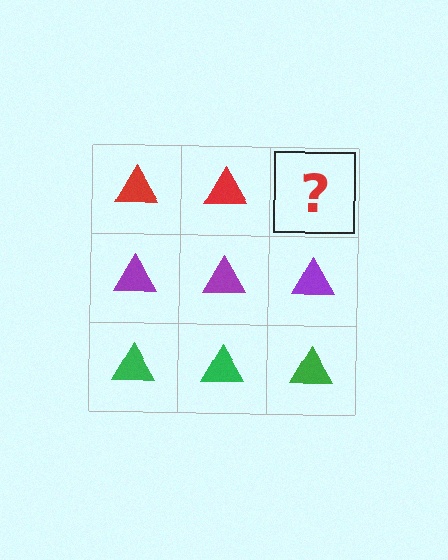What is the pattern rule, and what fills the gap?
The rule is that each row has a consistent color. The gap should be filled with a red triangle.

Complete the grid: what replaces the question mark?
The question mark should be replaced with a red triangle.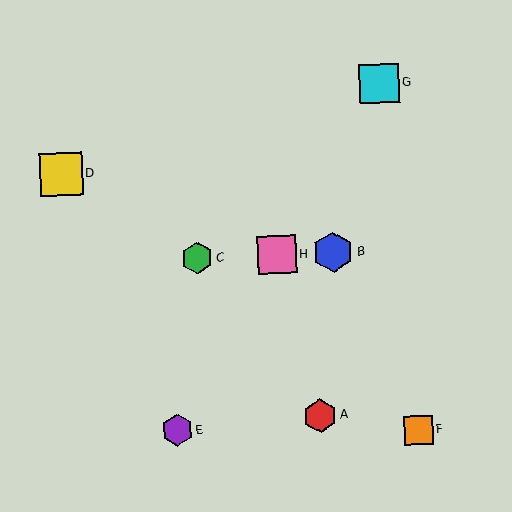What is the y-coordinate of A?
Object A is at y≈416.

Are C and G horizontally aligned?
No, C is at y≈258 and G is at y≈84.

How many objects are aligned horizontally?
3 objects (B, C, H) are aligned horizontally.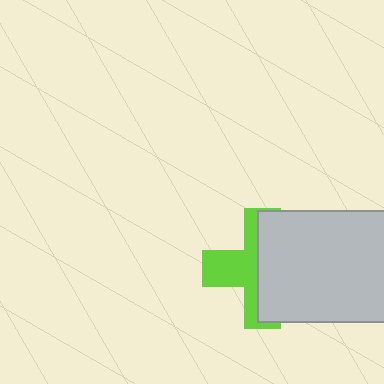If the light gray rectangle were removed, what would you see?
You would see the complete lime cross.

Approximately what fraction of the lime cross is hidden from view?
Roughly 55% of the lime cross is hidden behind the light gray rectangle.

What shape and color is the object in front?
The object in front is a light gray rectangle.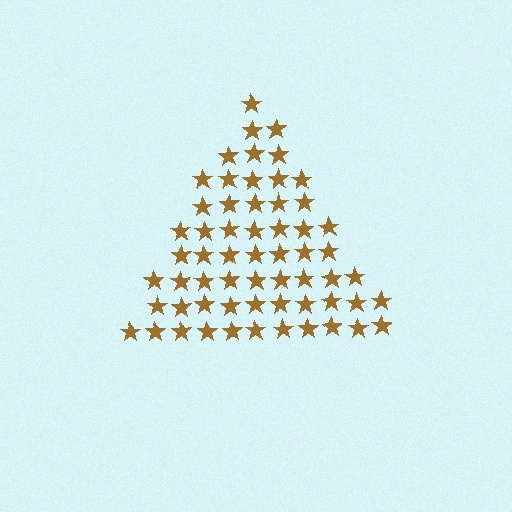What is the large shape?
The large shape is a triangle.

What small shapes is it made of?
It is made of small stars.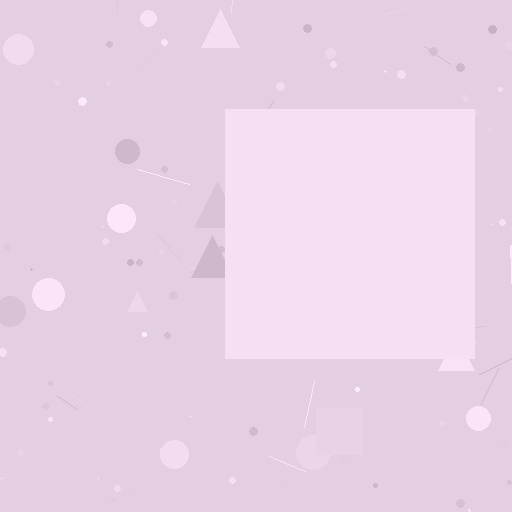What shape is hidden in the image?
A square is hidden in the image.